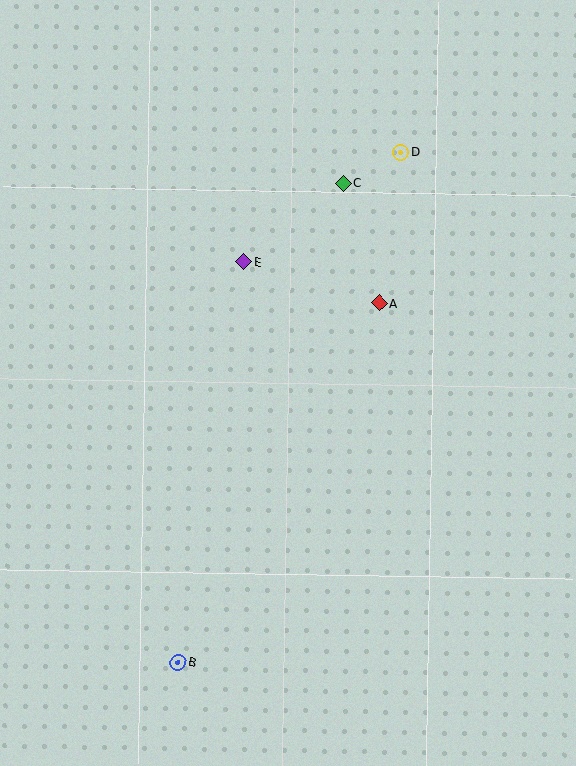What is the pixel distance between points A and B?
The distance between A and B is 412 pixels.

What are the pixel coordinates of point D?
Point D is at (401, 152).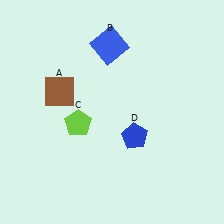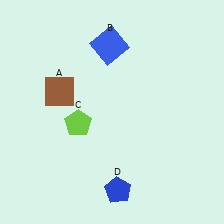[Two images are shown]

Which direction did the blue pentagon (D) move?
The blue pentagon (D) moved down.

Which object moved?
The blue pentagon (D) moved down.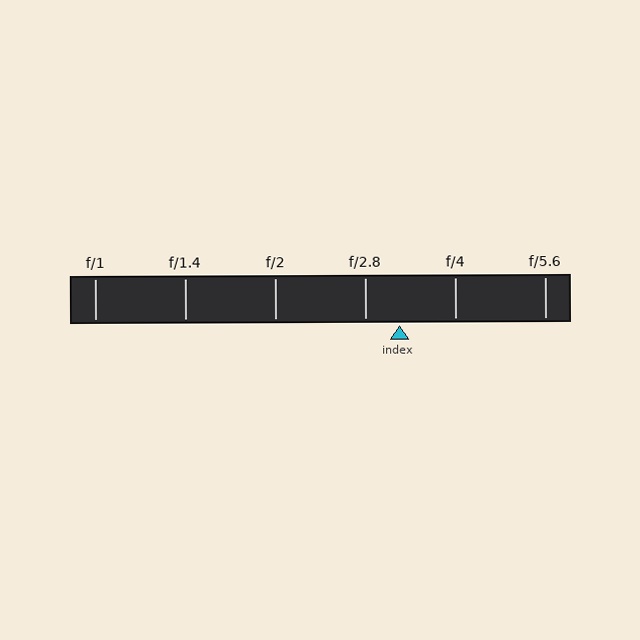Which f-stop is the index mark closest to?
The index mark is closest to f/2.8.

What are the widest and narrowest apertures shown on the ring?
The widest aperture shown is f/1 and the narrowest is f/5.6.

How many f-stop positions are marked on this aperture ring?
There are 6 f-stop positions marked.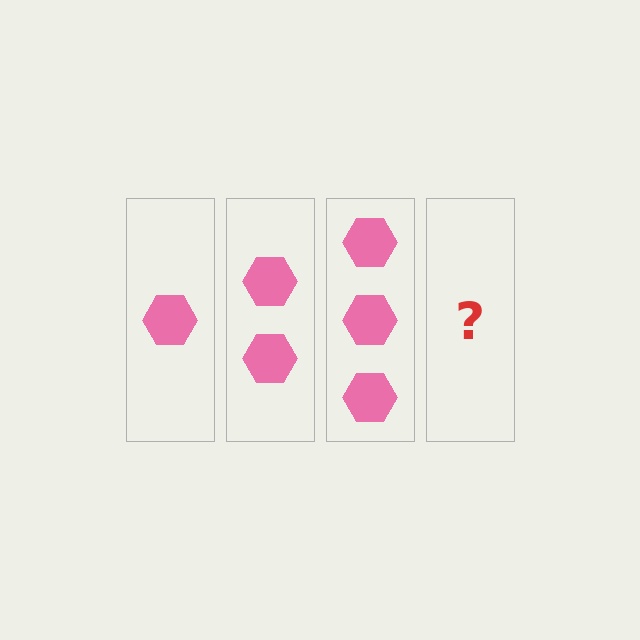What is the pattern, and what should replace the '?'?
The pattern is that each step adds one more hexagon. The '?' should be 4 hexagons.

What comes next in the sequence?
The next element should be 4 hexagons.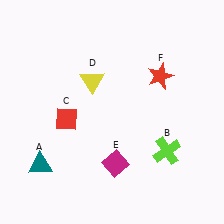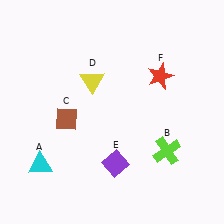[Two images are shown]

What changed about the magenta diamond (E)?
In Image 1, E is magenta. In Image 2, it changed to purple.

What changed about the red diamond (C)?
In Image 1, C is red. In Image 2, it changed to brown.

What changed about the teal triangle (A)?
In Image 1, A is teal. In Image 2, it changed to cyan.